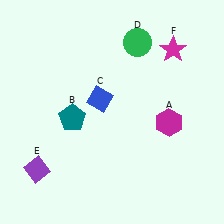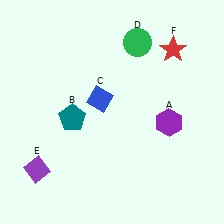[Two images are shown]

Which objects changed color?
A changed from magenta to purple. F changed from magenta to red.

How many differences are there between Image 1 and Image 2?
There are 2 differences between the two images.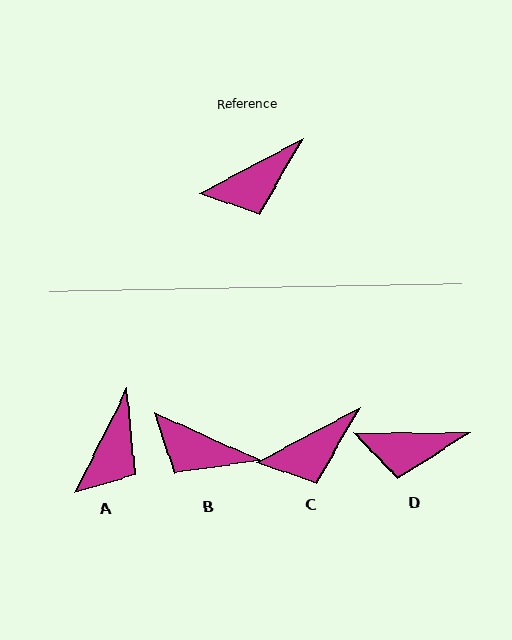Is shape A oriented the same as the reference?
No, it is off by about 36 degrees.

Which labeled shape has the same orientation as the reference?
C.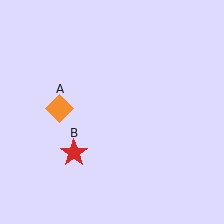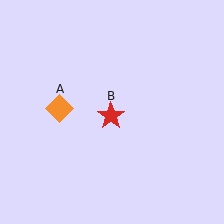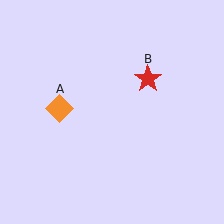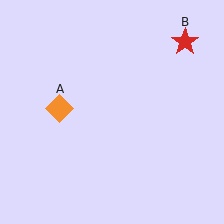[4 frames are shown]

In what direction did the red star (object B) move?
The red star (object B) moved up and to the right.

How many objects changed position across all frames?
1 object changed position: red star (object B).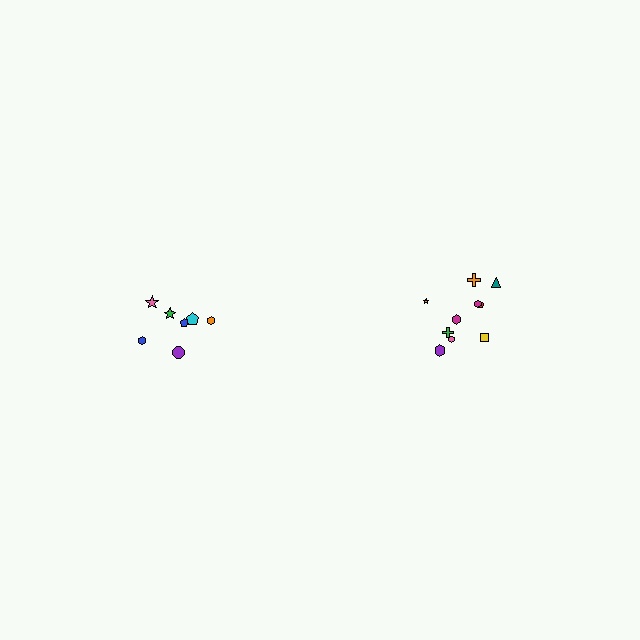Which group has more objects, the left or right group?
The right group.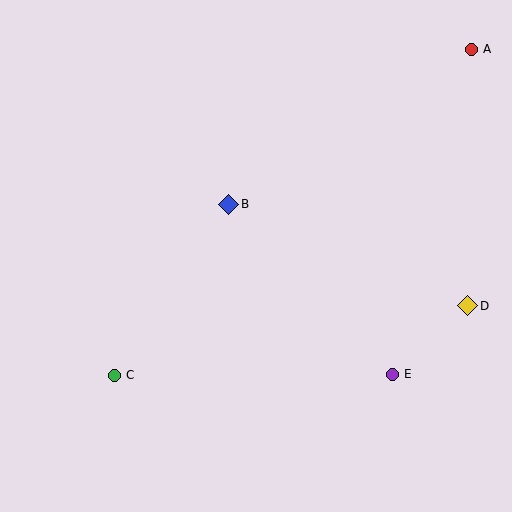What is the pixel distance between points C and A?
The distance between C and A is 483 pixels.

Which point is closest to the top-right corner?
Point A is closest to the top-right corner.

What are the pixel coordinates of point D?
Point D is at (468, 306).